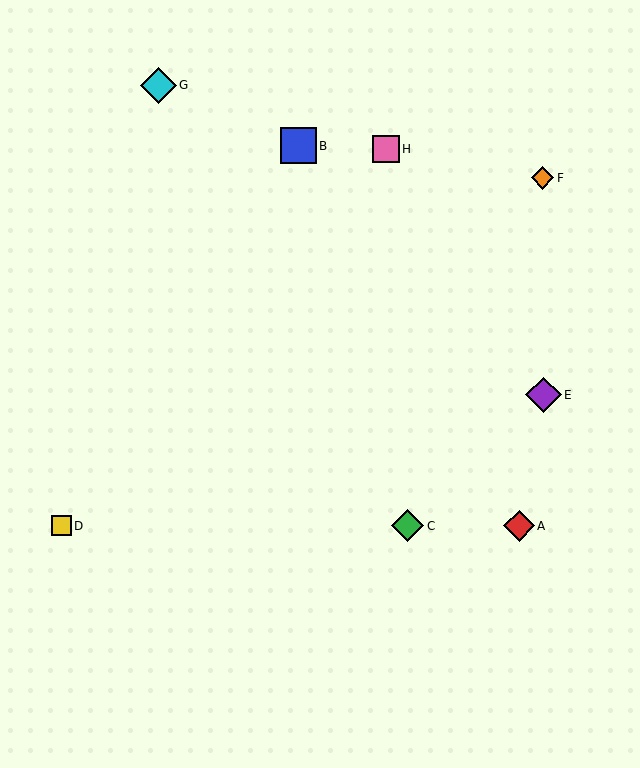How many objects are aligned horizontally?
3 objects (A, C, D) are aligned horizontally.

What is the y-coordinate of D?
Object D is at y≈526.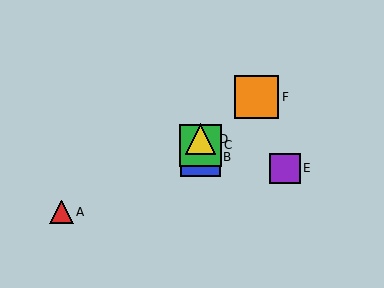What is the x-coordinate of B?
Object B is at x≈201.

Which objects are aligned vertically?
Objects B, C, D are aligned vertically.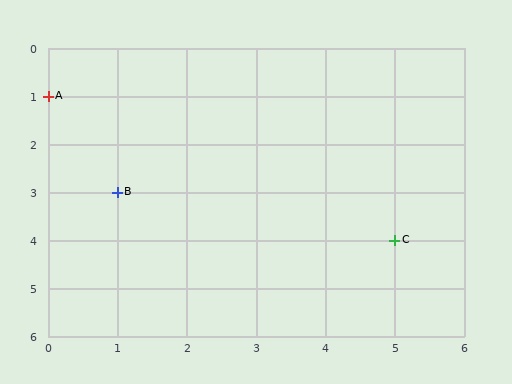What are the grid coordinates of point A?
Point A is at grid coordinates (0, 1).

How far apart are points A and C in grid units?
Points A and C are 5 columns and 3 rows apart (about 5.8 grid units diagonally).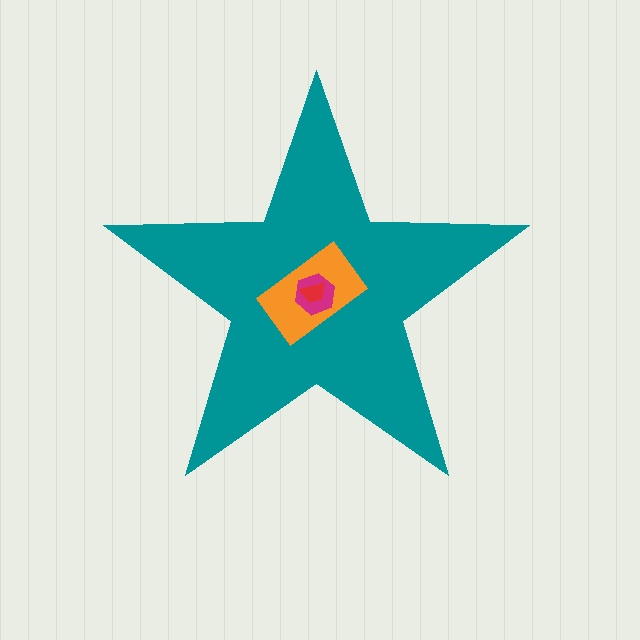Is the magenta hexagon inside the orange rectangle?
Yes.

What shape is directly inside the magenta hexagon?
The red trapezoid.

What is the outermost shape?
The teal star.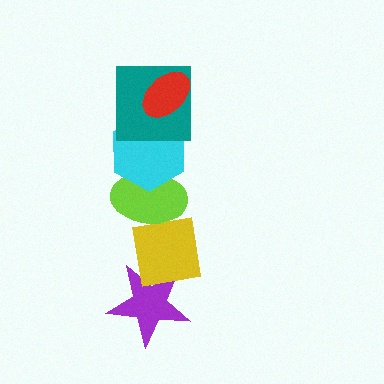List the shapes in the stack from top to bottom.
From top to bottom: the red ellipse, the teal square, the cyan hexagon, the lime ellipse, the yellow square, the purple star.